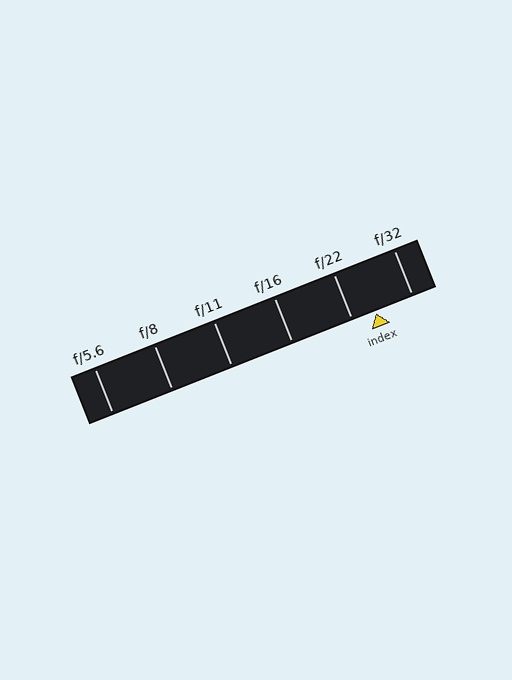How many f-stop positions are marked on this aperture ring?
There are 6 f-stop positions marked.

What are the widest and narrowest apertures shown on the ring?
The widest aperture shown is f/5.6 and the narrowest is f/32.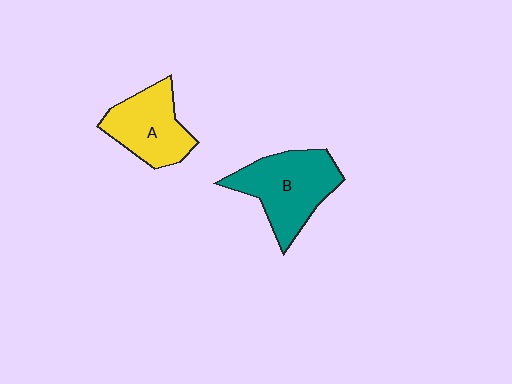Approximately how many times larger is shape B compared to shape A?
Approximately 1.2 times.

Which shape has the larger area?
Shape B (teal).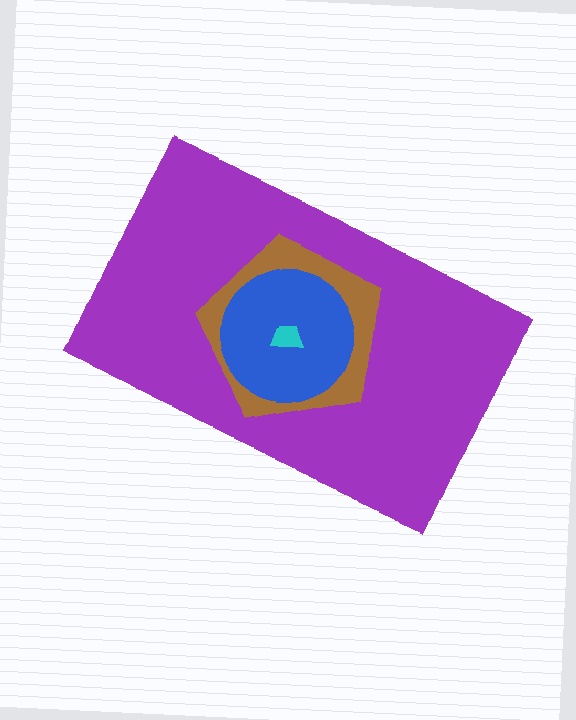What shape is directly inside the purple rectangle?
The brown pentagon.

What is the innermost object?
The cyan trapezoid.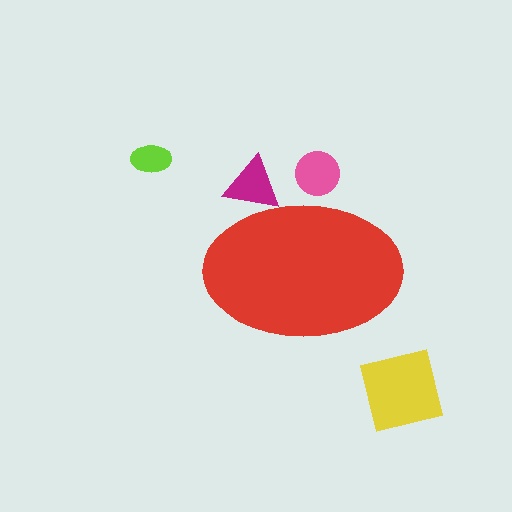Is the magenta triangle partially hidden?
Yes, the magenta triangle is partially hidden behind the red ellipse.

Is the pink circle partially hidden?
Yes, the pink circle is partially hidden behind the red ellipse.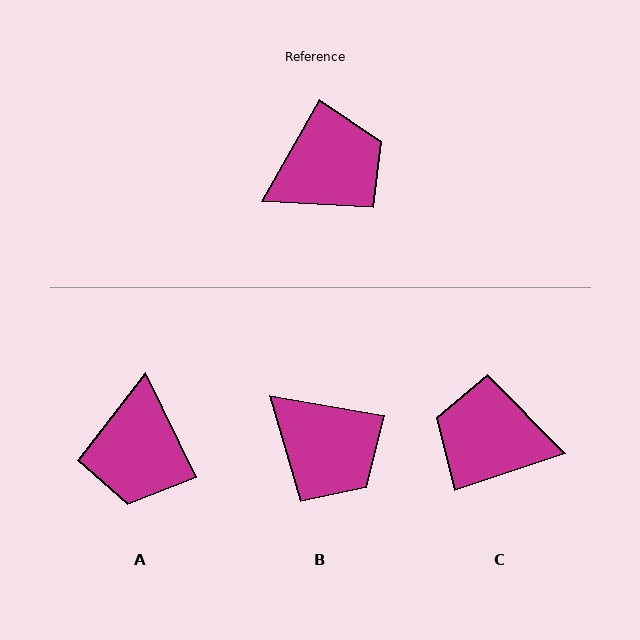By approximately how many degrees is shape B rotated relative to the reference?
Approximately 71 degrees clockwise.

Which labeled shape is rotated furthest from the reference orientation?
C, about 138 degrees away.